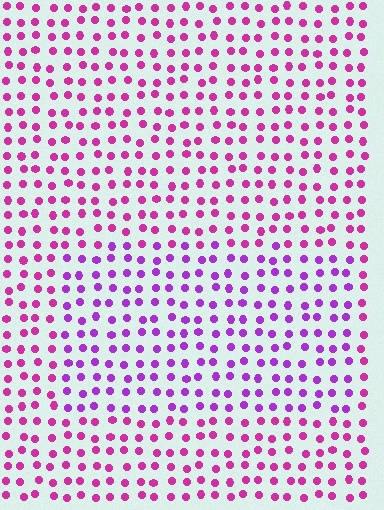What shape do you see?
I see a rectangle.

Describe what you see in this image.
The image is filled with small magenta elements in a uniform arrangement. A rectangle-shaped region is visible where the elements are tinted to a slightly different hue, forming a subtle color boundary.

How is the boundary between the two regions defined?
The boundary is defined purely by a slight shift in hue (about 32 degrees). Spacing, size, and orientation are identical on both sides.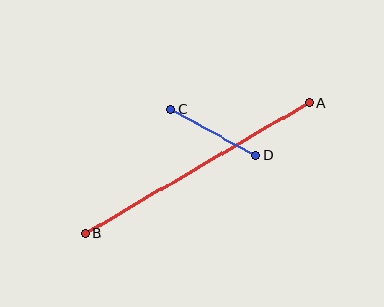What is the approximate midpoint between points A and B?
The midpoint is at approximately (197, 168) pixels.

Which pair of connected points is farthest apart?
Points A and B are farthest apart.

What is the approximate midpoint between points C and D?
The midpoint is at approximately (213, 132) pixels.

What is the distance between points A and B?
The distance is approximately 259 pixels.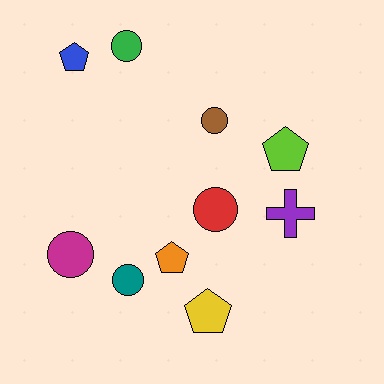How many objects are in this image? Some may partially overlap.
There are 10 objects.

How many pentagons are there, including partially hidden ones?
There are 4 pentagons.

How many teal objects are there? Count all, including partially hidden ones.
There is 1 teal object.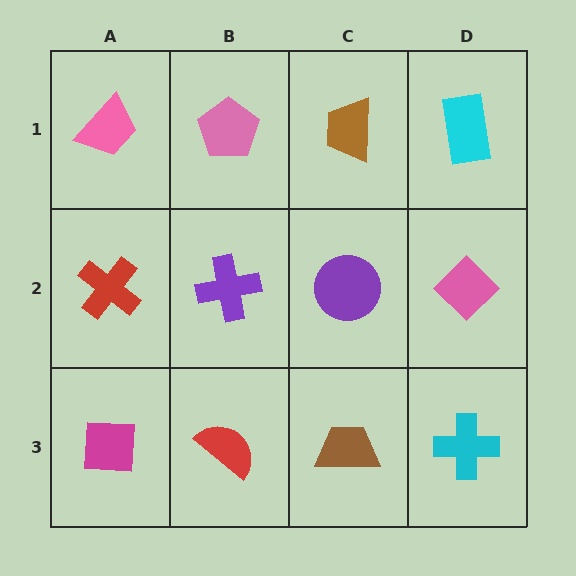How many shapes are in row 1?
4 shapes.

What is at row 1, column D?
A cyan rectangle.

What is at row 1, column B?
A pink pentagon.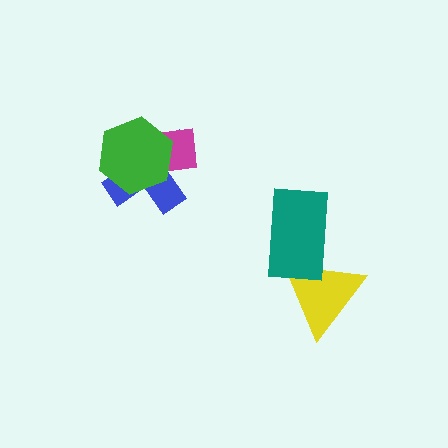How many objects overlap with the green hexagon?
2 objects overlap with the green hexagon.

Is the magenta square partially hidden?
Yes, it is partially covered by another shape.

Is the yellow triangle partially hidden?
Yes, it is partially covered by another shape.